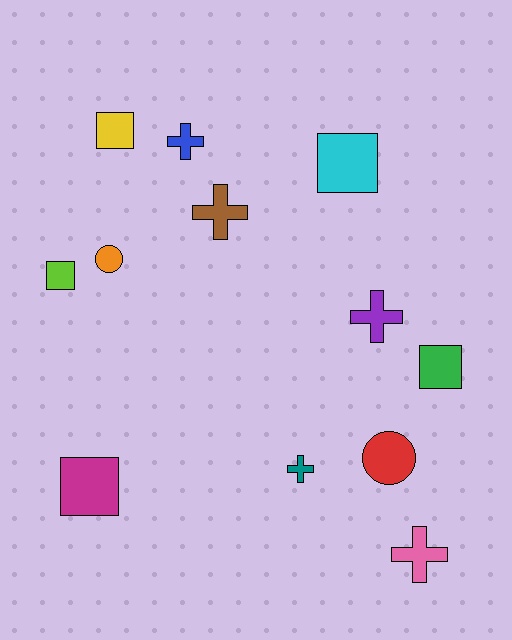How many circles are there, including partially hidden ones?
There are 2 circles.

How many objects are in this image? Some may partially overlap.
There are 12 objects.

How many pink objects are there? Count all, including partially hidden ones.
There is 1 pink object.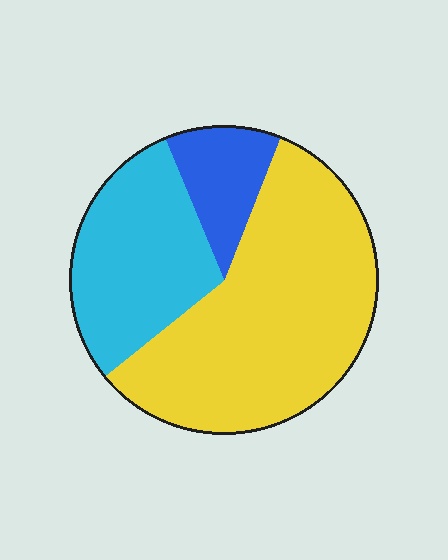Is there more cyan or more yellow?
Yellow.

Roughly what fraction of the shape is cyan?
Cyan covers 30% of the shape.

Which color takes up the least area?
Blue, at roughly 10%.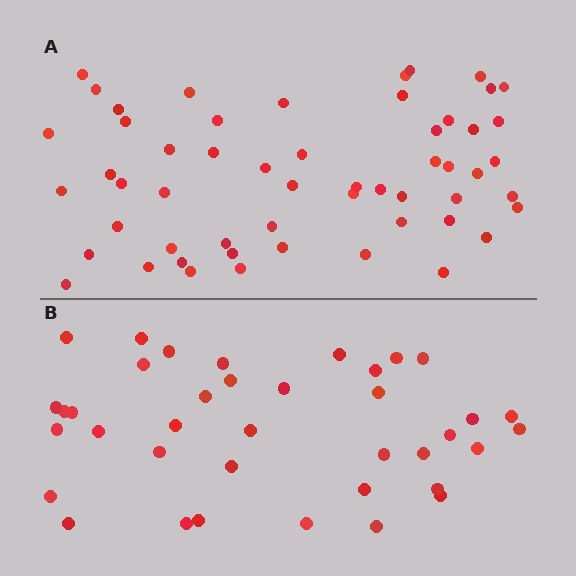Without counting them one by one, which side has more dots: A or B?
Region A (the top region) has more dots.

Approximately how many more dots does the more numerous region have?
Region A has approximately 15 more dots than region B.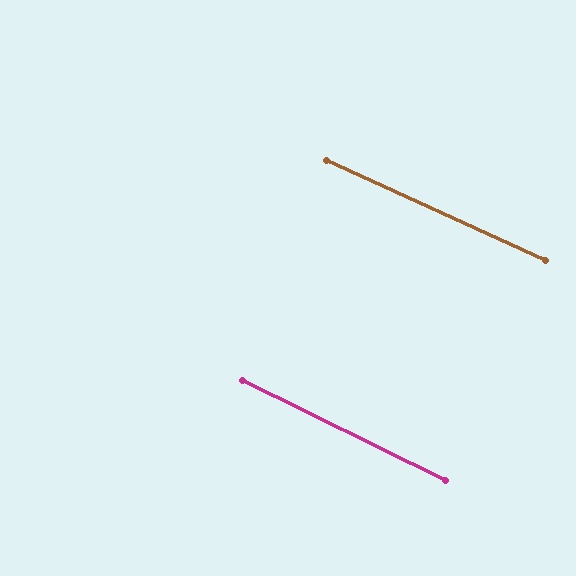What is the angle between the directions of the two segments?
Approximately 2 degrees.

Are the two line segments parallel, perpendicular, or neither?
Parallel — their directions differ by only 1.7°.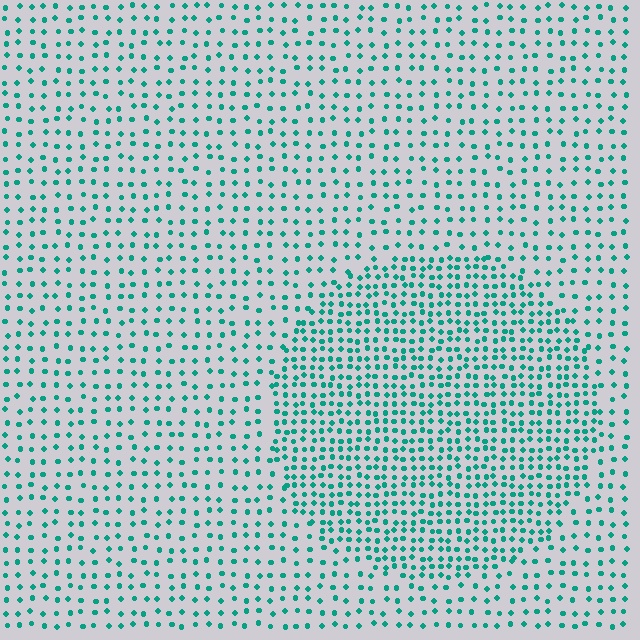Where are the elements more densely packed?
The elements are more densely packed inside the circle boundary.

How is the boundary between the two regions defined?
The boundary is defined by a change in element density (approximately 1.9x ratio). All elements are the same color, size, and shape.